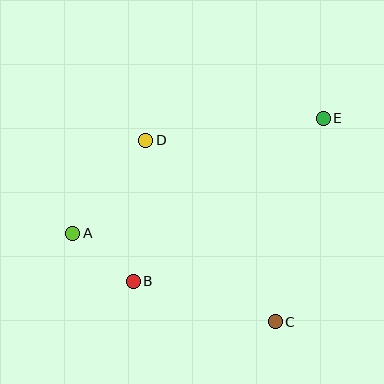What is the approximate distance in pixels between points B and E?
The distance between B and E is approximately 250 pixels.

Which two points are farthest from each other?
Points A and E are farthest from each other.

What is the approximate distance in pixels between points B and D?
The distance between B and D is approximately 142 pixels.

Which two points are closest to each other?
Points A and B are closest to each other.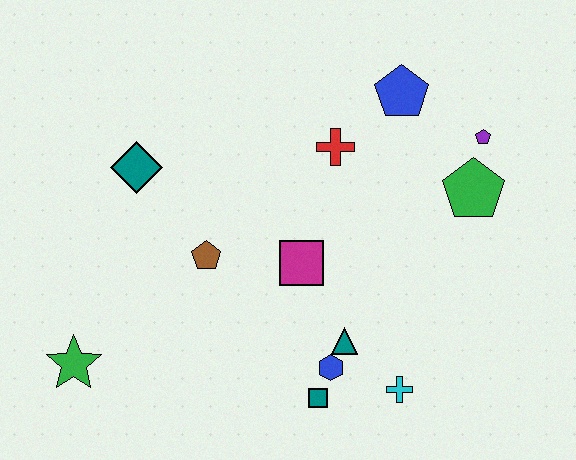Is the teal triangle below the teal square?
No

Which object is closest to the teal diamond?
The brown pentagon is closest to the teal diamond.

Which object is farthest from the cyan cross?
The teal diamond is farthest from the cyan cross.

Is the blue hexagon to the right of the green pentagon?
No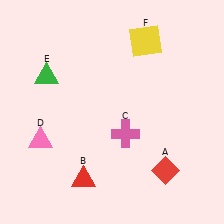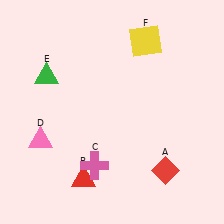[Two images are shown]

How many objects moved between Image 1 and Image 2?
1 object moved between the two images.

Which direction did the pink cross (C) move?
The pink cross (C) moved down.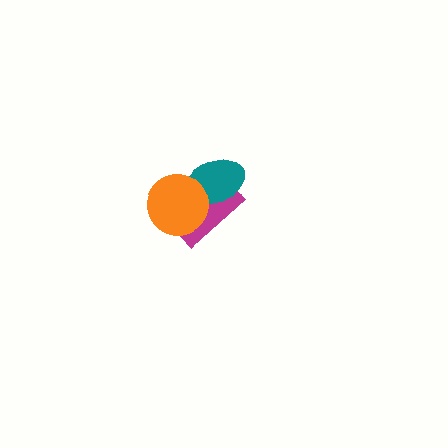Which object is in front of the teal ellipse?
The orange circle is in front of the teal ellipse.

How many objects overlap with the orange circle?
2 objects overlap with the orange circle.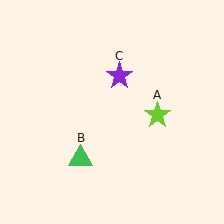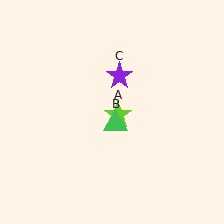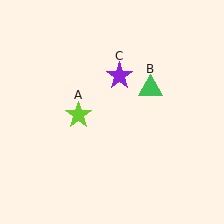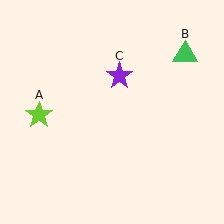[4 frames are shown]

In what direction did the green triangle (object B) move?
The green triangle (object B) moved up and to the right.